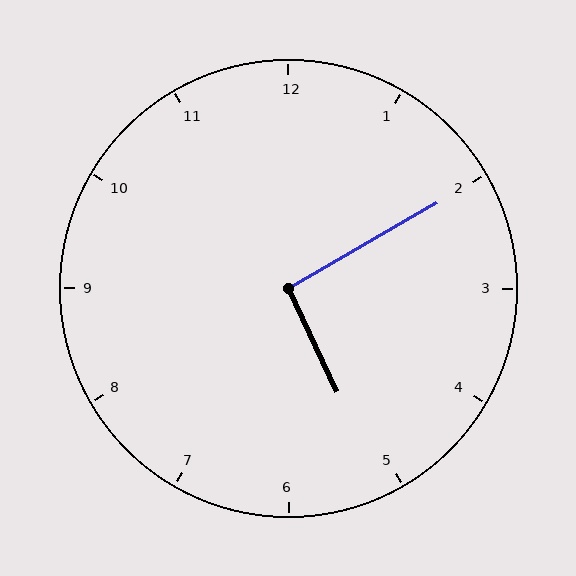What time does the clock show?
5:10.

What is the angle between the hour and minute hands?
Approximately 95 degrees.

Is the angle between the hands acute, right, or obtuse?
It is right.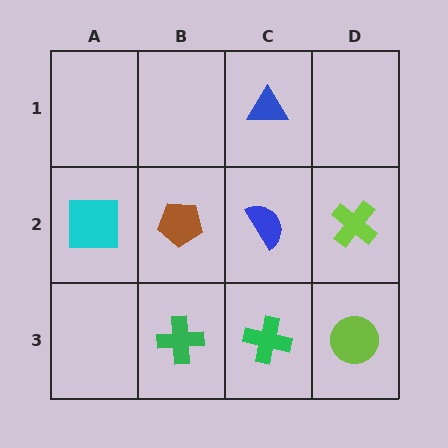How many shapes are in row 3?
3 shapes.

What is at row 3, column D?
A lime circle.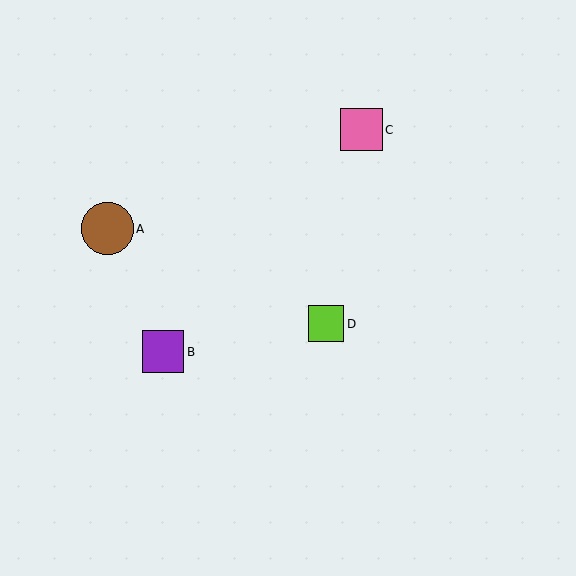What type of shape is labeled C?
Shape C is a pink square.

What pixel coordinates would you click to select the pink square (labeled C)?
Click at (361, 130) to select the pink square C.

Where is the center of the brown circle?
The center of the brown circle is at (107, 229).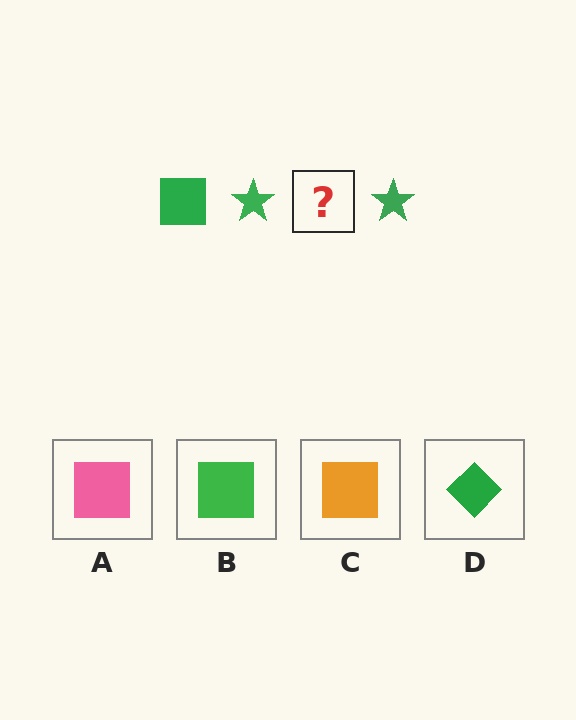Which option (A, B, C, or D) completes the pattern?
B.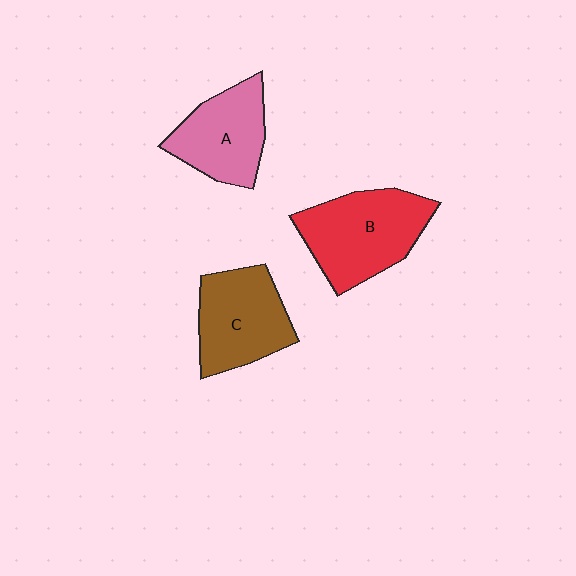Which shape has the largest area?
Shape B (red).